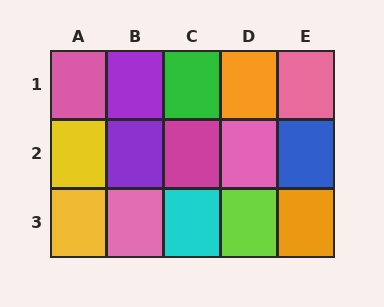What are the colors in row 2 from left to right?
Yellow, purple, magenta, pink, blue.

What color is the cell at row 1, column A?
Pink.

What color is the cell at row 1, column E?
Pink.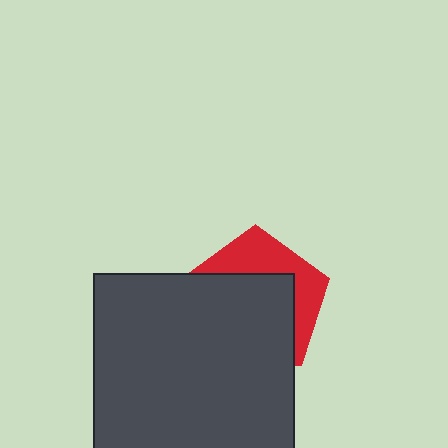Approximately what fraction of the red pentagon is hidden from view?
Roughly 64% of the red pentagon is hidden behind the dark gray square.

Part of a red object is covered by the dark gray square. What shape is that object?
It is a pentagon.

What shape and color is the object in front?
The object in front is a dark gray square.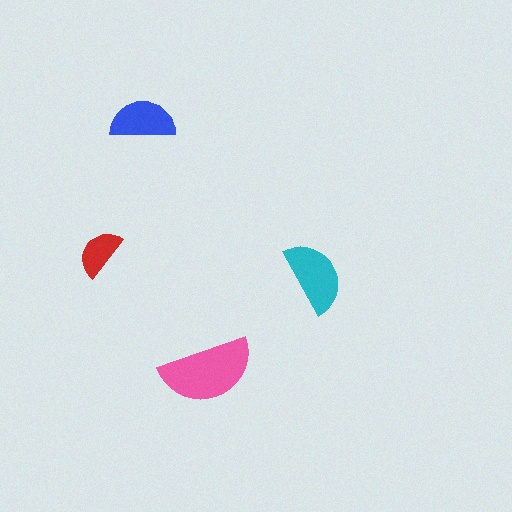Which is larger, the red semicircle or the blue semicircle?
The blue one.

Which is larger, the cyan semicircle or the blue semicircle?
The cyan one.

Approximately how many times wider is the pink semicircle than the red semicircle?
About 2 times wider.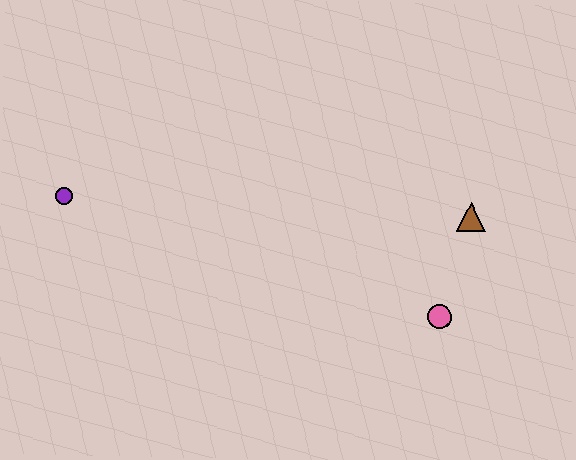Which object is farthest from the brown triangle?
The purple circle is farthest from the brown triangle.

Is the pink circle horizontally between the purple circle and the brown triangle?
Yes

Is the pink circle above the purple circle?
No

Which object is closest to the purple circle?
The pink circle is closest to the purple circle.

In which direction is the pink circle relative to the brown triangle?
The pink circle is below the brown triangle.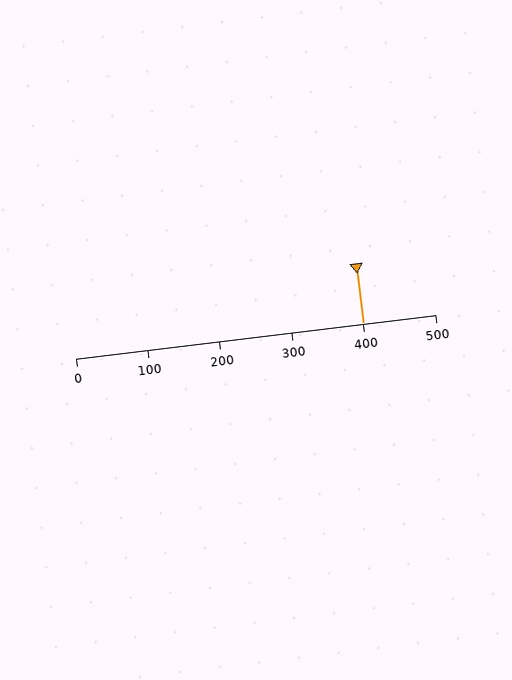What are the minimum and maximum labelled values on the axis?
The axis runs from 0 to 500.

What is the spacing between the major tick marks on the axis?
The major ticks are spaced 100 apart.